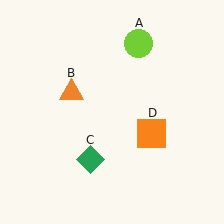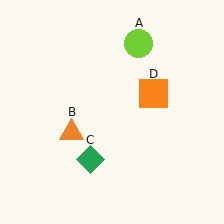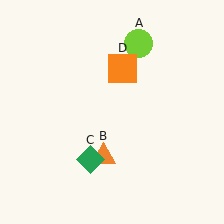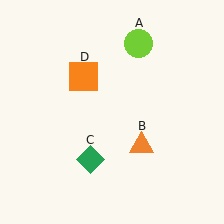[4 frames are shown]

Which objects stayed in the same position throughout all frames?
Lime circle (object A) and green diamond (object C) remained stationary.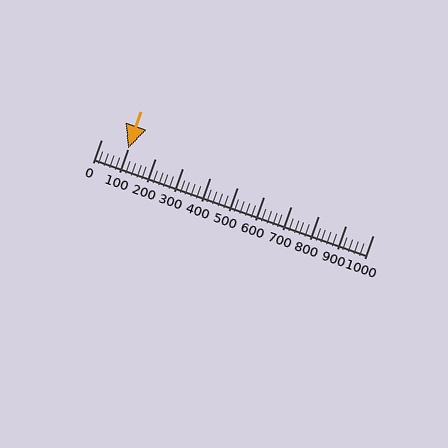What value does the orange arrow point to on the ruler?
The orange arrow points to approximately 100.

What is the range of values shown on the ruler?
The ruler shows values from 0 to 1000.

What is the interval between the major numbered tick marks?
The major tick marks are spaced 100 units apart.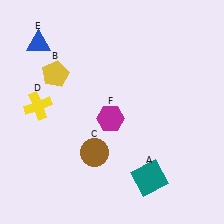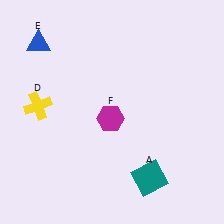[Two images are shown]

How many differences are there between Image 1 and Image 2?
There are 2 differences between the two images.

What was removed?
The brown circle (C), the yellow pentagon (B) were removed in Image 2.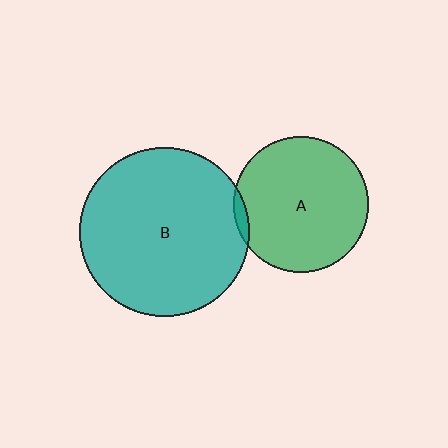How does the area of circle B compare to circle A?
Approximately 1.6 times.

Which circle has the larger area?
Circle B (teal).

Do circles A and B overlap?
Yes.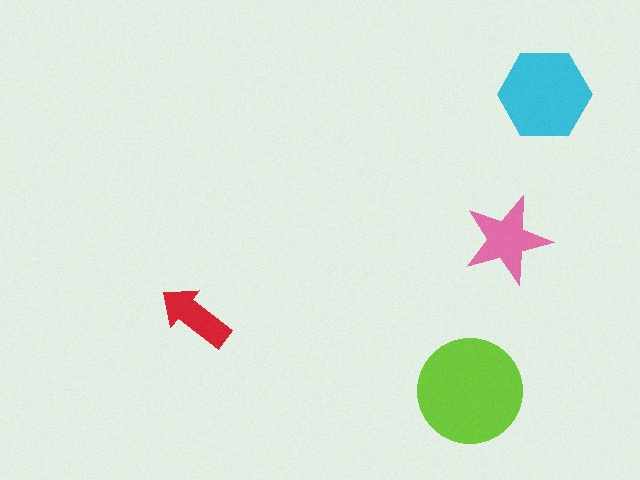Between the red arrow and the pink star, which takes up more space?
The pink star.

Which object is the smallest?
The red arrow.